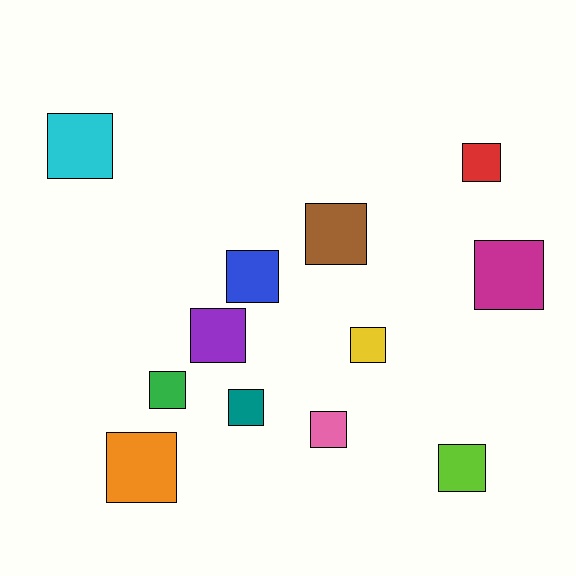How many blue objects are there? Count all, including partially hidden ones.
There is 1 blue object.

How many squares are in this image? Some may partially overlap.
There are 12 squares.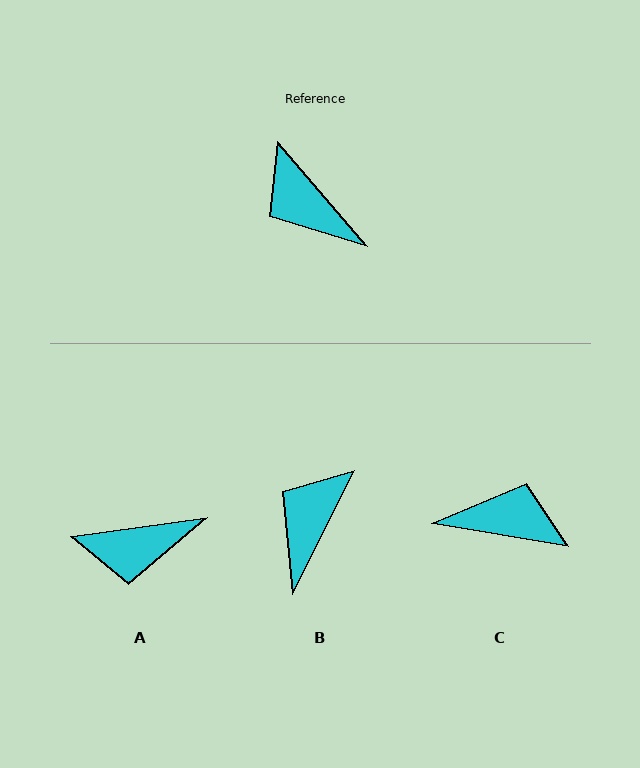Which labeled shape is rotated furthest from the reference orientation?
C, about 140 degrees away.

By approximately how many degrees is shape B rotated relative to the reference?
Approximately 67 degrees clockwise.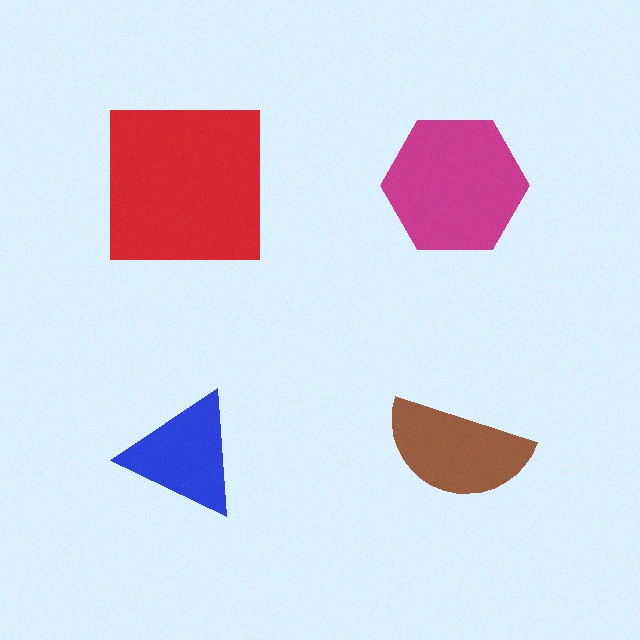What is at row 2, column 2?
A brown semicircle.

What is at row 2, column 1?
A blue triangle.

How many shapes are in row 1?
2 shapes.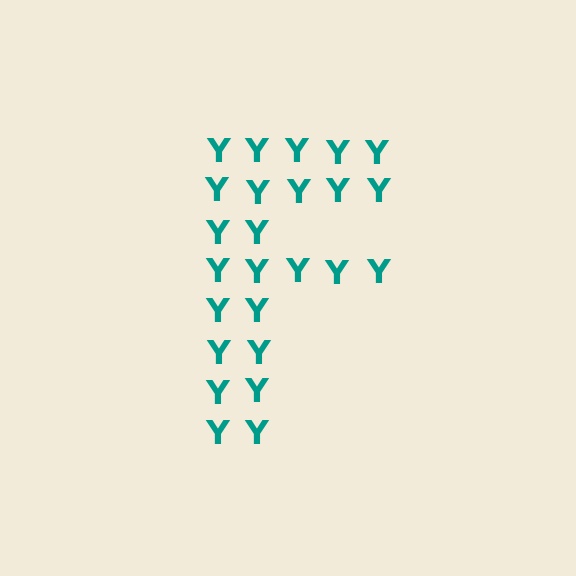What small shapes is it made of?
It is made of small letter Y's.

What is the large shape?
The large shape is the letter F.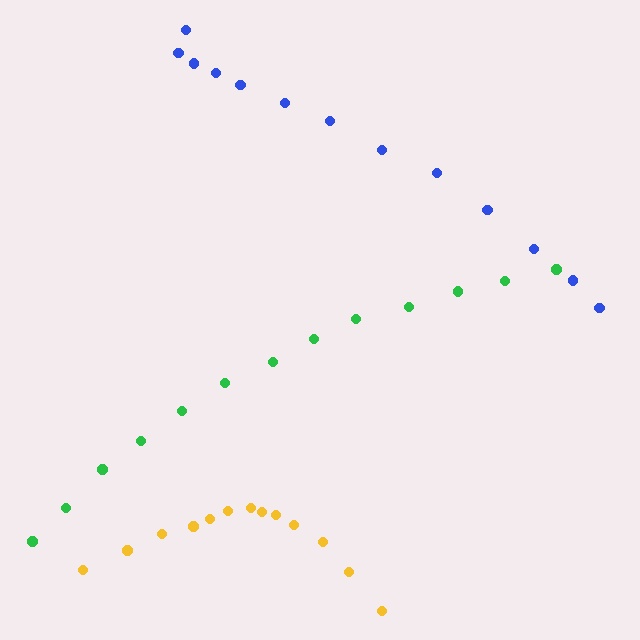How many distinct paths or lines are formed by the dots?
There are 3 distinct paths.